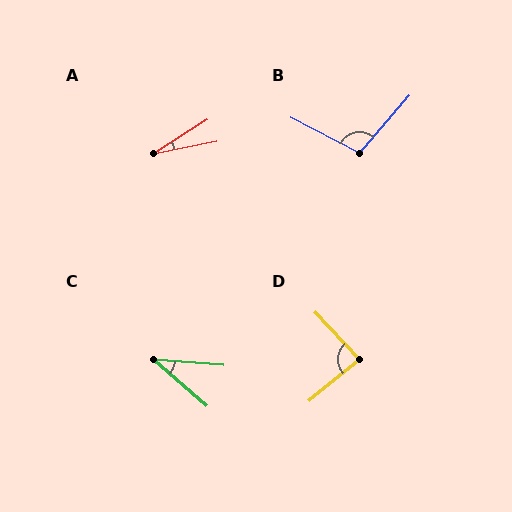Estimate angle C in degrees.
Approximately 37 degrees.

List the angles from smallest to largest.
A (21°), C (37°), D (87°), B (103°).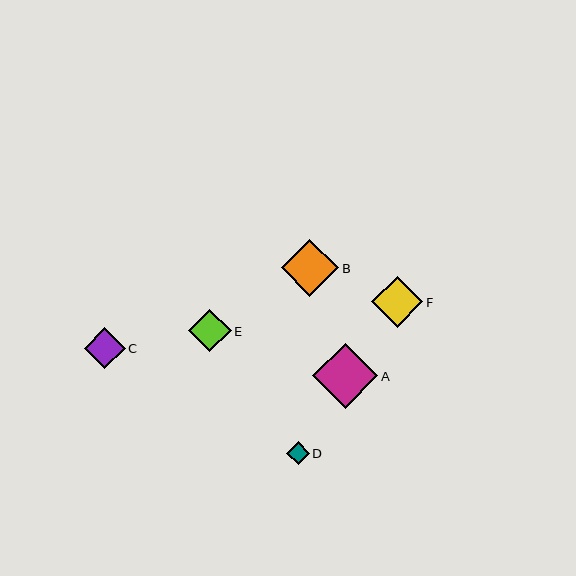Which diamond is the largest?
Diamond A is the largest with a size of approximately 65 pixels.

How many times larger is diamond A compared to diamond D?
Diamond A is approximately 2.9 times the size of diamond D.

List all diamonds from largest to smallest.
From largest to smallest: A, B, F, E, C, D.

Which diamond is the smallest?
Diamond D is the smallest with a size of approximately 22 pixels.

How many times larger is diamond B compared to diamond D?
Diamond B is approximately 2.6 times the size of diamond D.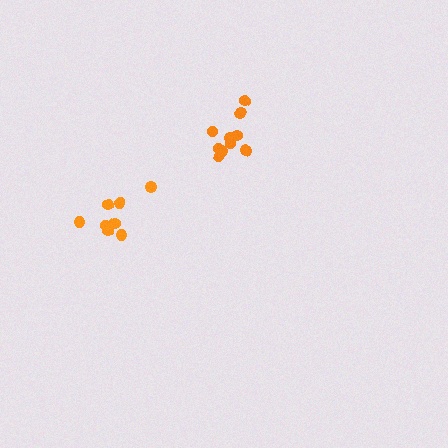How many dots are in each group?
Group 1: 10 dots, Group 2: 8 dots (18 total).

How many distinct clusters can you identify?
There are 2 distinct clusters.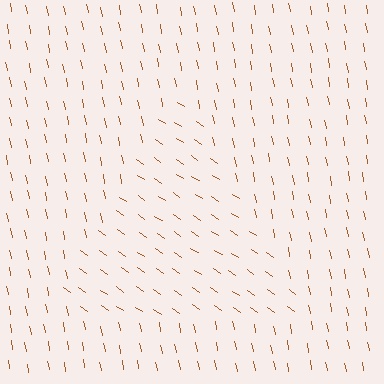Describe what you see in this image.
The image is filled with small brown line segments. A triangle region in the image has lines oriented differently from the surrounding lines, creating a visible texture boundary.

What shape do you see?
I see a triangle.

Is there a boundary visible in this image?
Yes, there is a texture boundary formed by a change in line orientation.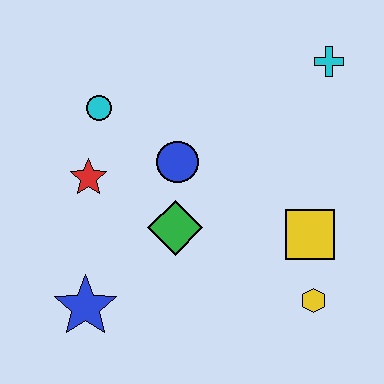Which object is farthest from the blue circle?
The yellow hexagon is farthest from the blue circle.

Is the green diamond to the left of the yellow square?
Yes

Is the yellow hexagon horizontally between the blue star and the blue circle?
No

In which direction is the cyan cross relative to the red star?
The cyan cross is to the right of the red star.